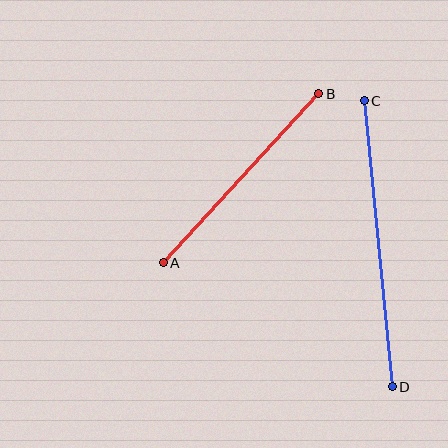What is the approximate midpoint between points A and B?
The midpoint is at approximately (241, 178) pixels.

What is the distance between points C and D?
The distance is approximately 287 pixels.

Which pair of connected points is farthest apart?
Points C and D are farthest apart.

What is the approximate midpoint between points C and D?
The midpoint is at approximately (378, 244) pixels.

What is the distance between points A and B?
The distance is approximately 230 pixels.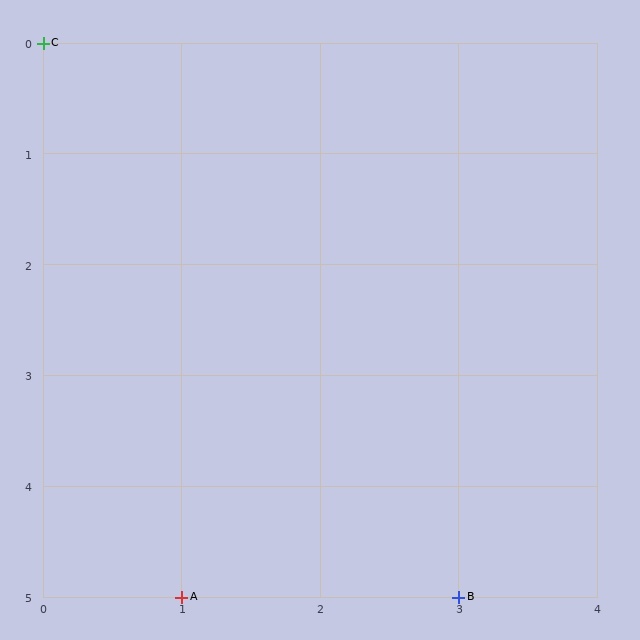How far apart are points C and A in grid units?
Points C and A are 1 column and 5 rows apart (about 5.1 grid units diagonally).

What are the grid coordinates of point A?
Point A is at grid coordinates (1, 5).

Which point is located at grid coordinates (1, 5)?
Point A is at (1, 5).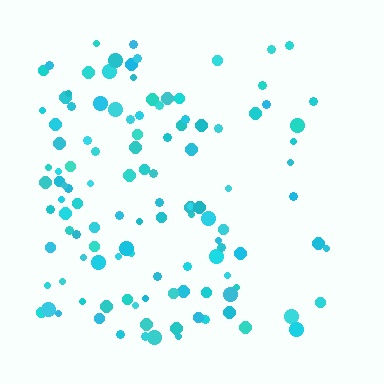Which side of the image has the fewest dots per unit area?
The right.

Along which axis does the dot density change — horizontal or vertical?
Horizontal.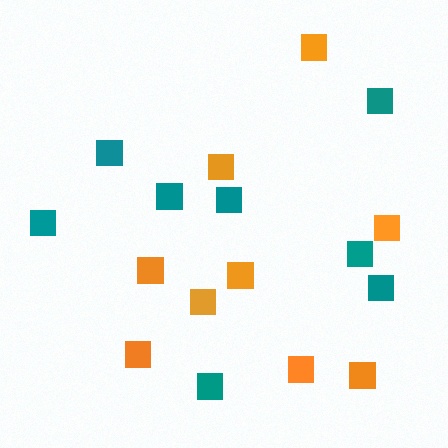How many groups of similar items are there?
There are 2 groups: one group of teal squares (8) and one group of orange squares (9).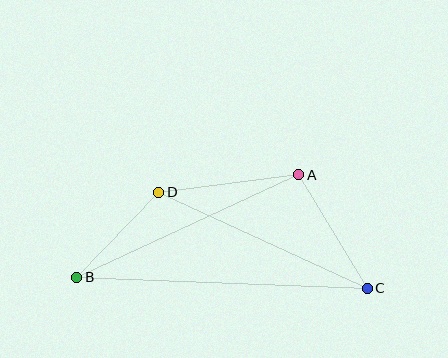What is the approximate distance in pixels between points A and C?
The distance between A and C is approximately 133 pixels.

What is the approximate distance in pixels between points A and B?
The distance between A and B is approximately 244 pixels.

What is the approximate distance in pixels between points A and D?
The distance between A and D is approximately 141 pixels.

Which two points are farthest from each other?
Points B and C are farthest from each other.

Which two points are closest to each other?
Points B and D are closest to each other.